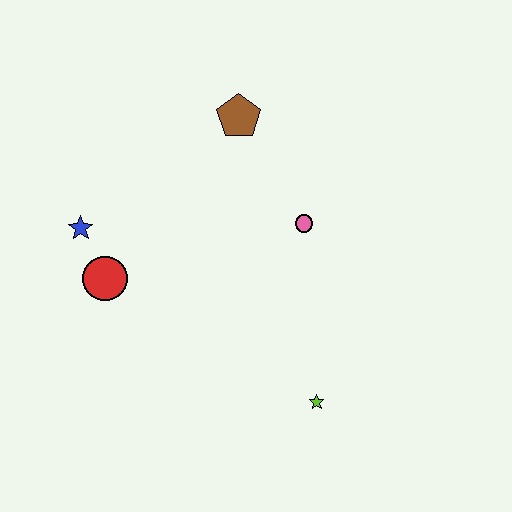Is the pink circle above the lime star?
Yes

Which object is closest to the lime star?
The pink circle is closest to the lime star.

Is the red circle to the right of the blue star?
Yes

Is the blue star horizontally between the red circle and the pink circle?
No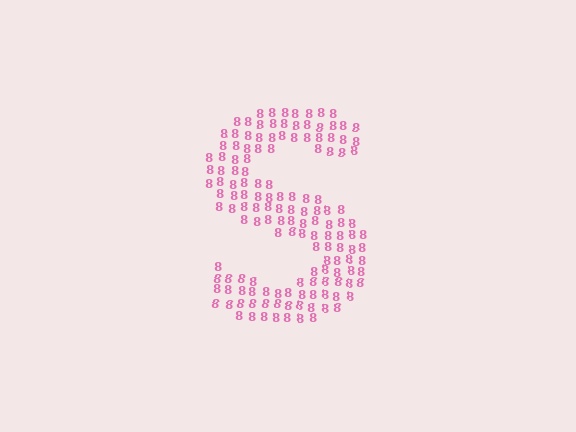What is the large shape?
The large shape is the letter S.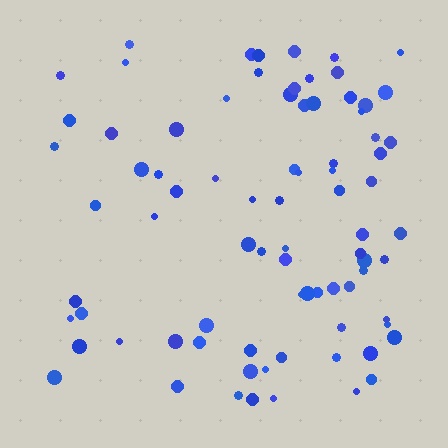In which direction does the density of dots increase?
From left to right, with the right side densest.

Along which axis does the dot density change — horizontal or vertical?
Horizontal.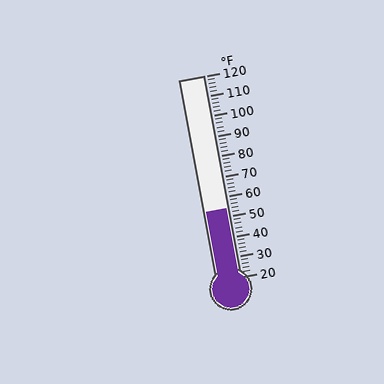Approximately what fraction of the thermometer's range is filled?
The thermometer is filled to approximately 35% of its range.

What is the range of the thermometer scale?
The thermometer scale ranges from 20°F to 120°F.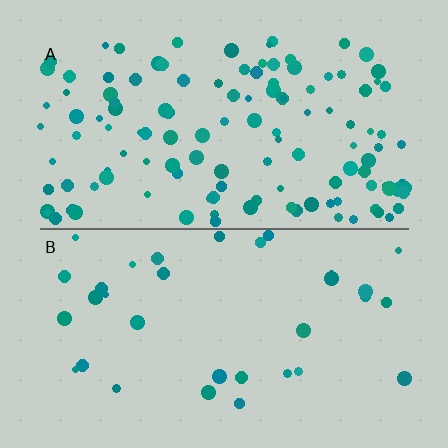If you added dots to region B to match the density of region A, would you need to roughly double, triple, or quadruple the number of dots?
Approximately quadruple.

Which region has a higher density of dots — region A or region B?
A (the top).